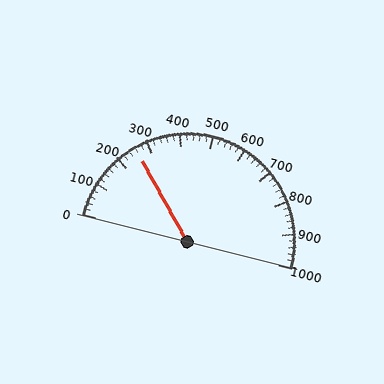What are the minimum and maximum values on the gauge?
The gauge ranges from 0 to 1000.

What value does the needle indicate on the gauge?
The needle indicates approximately 260.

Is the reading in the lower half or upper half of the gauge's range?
The reading is in the lower half of the range (0 to 1000).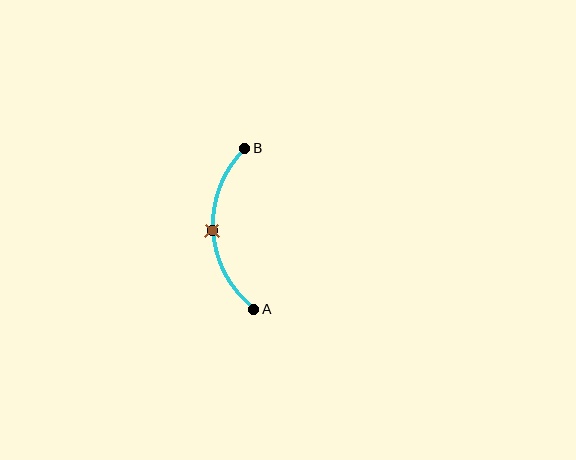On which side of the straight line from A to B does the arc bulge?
The arc bulges to the left of the straight line connecting A and B.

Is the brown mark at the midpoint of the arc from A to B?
Yes. The brown mark lies on the arc at equal arc-length from both A and B — it is the arc midpoint.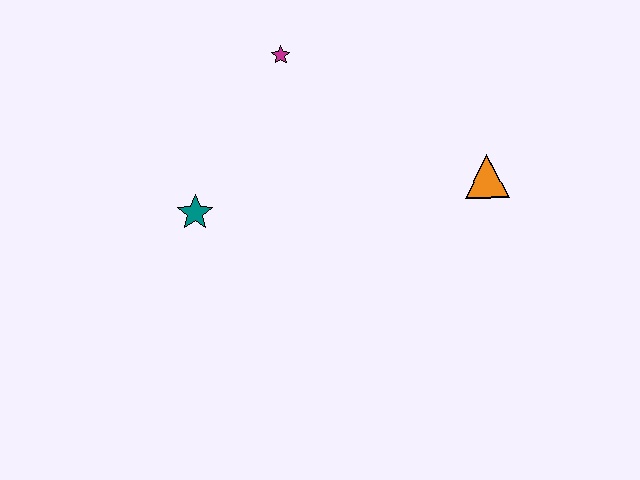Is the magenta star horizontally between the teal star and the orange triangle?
Yes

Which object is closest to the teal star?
The magenta star is closest to the teal star.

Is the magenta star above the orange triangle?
Yes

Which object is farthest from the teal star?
The orange triangle is farthest from the teal star.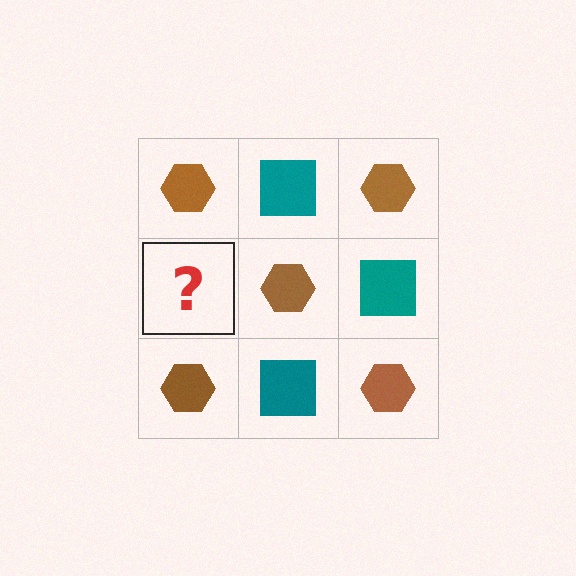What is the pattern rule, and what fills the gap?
The rule is that it alternates brown hexagon and teal square in a checkerboard pattern. The gap should be filled with a teal square.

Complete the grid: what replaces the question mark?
The question mark should be replaced with a teal square.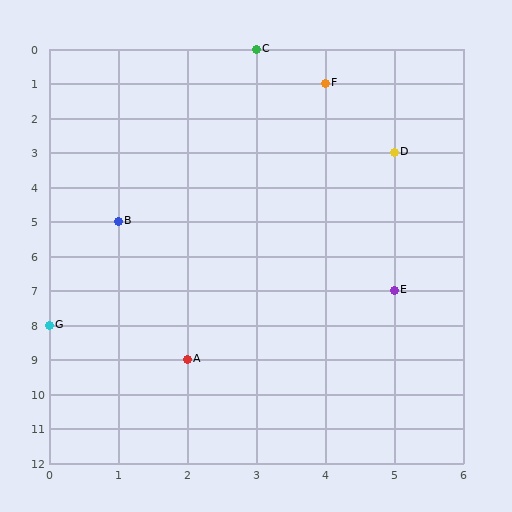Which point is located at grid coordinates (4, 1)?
Point F is at (4, 1).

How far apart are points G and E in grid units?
Points G and E are 5 columns and 1 row apart (about 5.1 grid units diagonally).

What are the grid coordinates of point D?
Point D is at grid coordinates (5, 3).